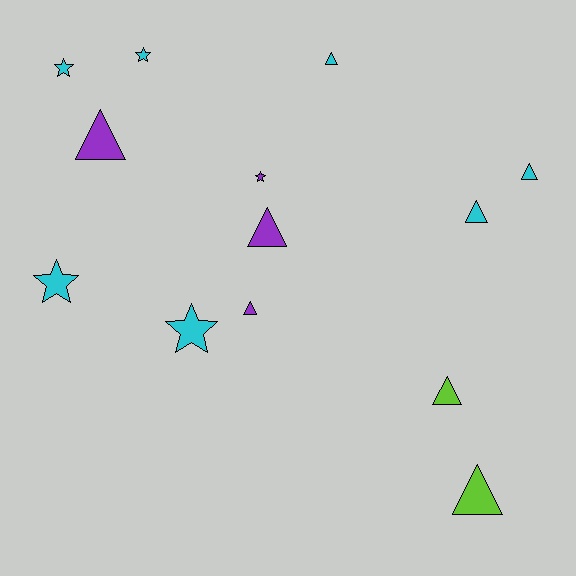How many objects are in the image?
There are 13 objects.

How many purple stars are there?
There is 1 purple star.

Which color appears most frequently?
Cyan, with 7 objects.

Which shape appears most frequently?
Triangle, with 8 objects.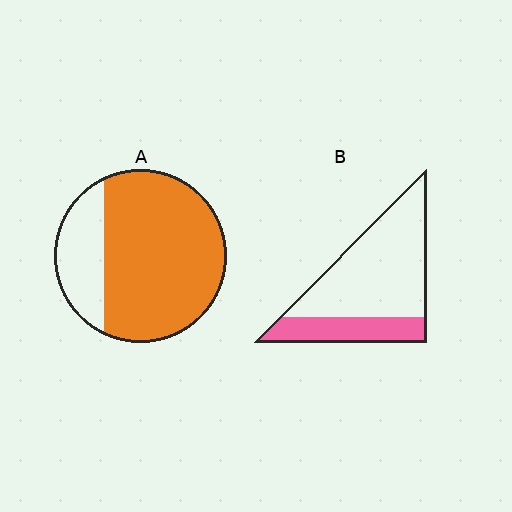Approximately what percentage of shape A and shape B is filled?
A is approximately 75% and B is approximately 30%.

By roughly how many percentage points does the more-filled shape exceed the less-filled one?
By roughly 50 percentage points (A over B).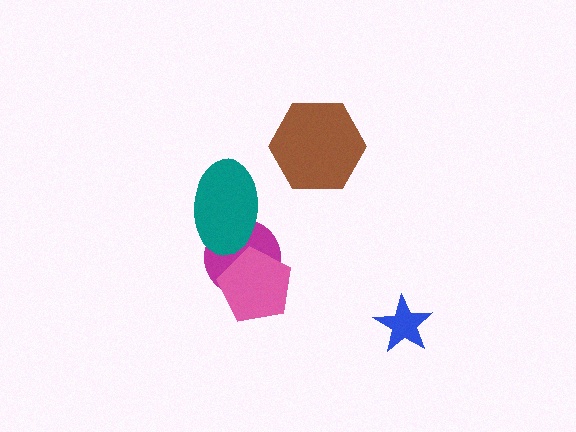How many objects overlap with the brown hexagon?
0 objects overlap with the brown hexagon.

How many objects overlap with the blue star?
0 objects overlap with the blue star.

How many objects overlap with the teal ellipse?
1 object overlaps with the teal ellipse.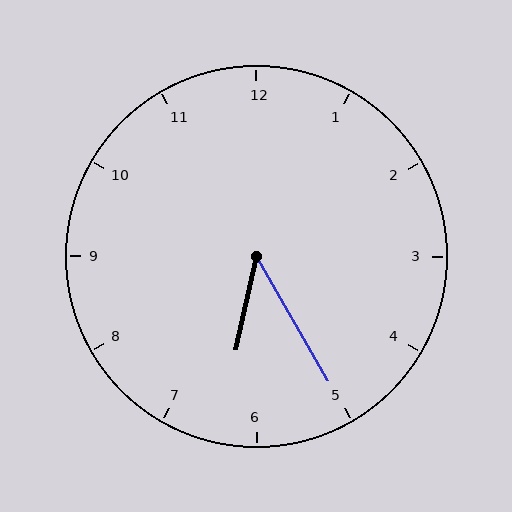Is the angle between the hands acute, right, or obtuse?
It is acute.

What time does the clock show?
6:25.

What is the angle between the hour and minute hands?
Approximately 42 degrees.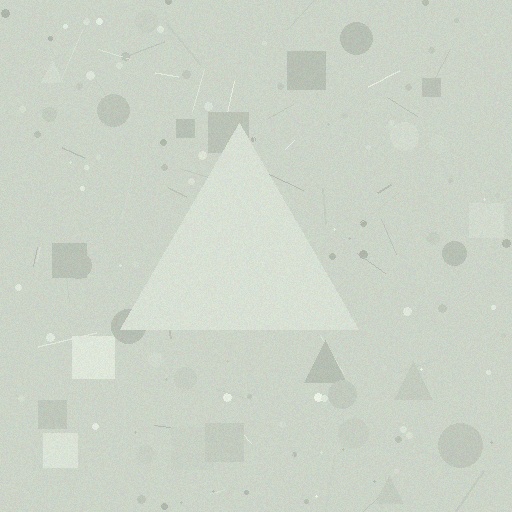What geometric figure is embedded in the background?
A triangle is embedded in the background.